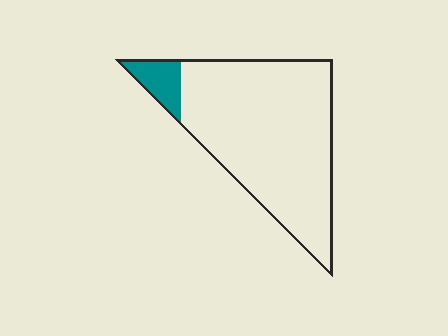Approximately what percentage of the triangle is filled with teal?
Approximately 10%.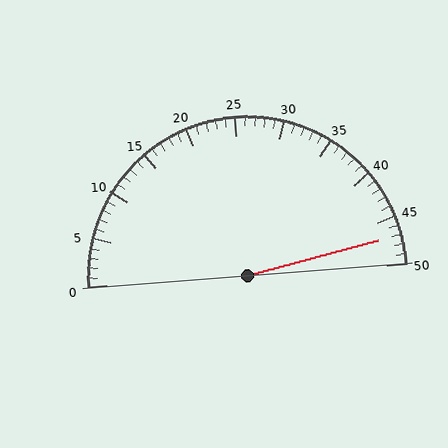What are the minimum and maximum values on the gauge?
The gauge ranges from 0 to 50.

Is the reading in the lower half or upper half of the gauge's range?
The reading is in the upper half of the range (0 to 50).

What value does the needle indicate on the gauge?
The needle indicates approximately 47.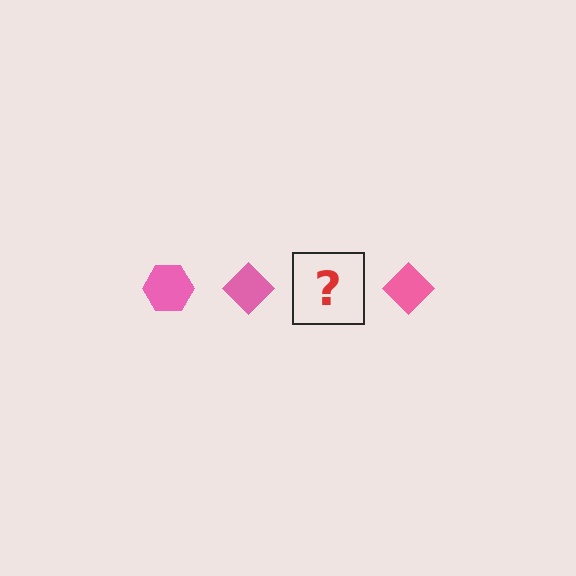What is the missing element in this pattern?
The missing element is a pink hexagon.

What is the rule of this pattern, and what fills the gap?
The rule is that the pattern cycles through hexagon, diamond shapes in pink. The gap should be filled with a pink hexagon.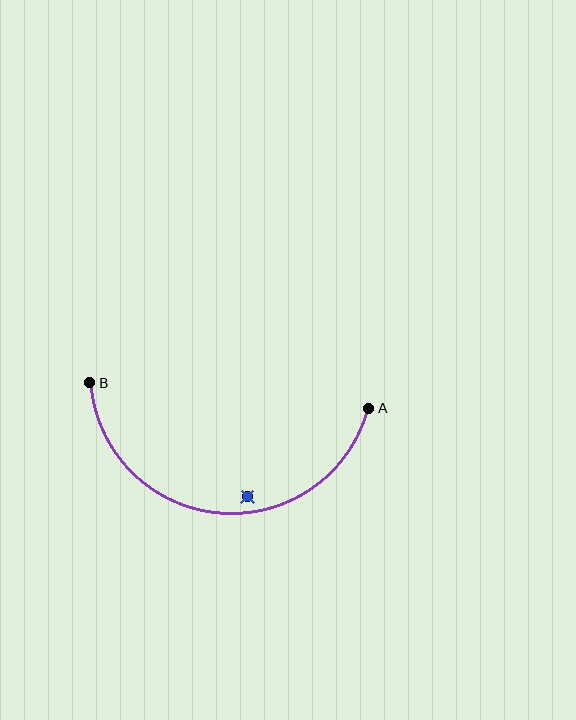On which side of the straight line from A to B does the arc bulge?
The arc bulges below the straight line connecting A and B.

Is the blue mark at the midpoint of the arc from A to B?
No — the blue mark does not lie on the arc at all. It sits slightly inside the curve.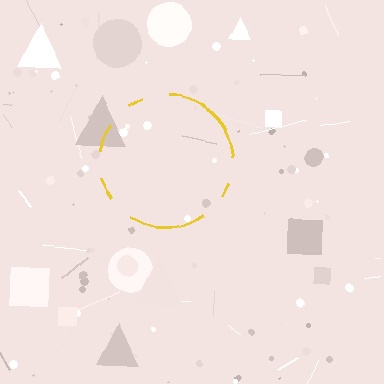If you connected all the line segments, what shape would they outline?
They would outline a circle.